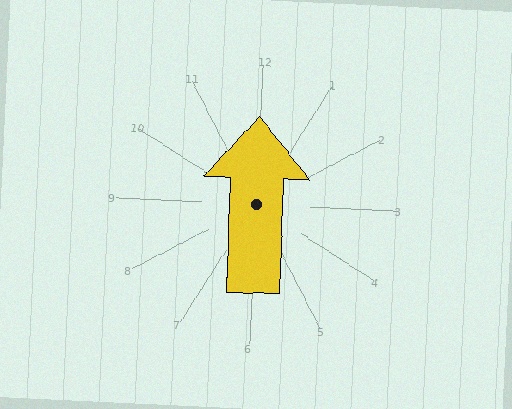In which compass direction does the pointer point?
North.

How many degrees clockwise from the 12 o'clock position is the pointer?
Approximately 360 degrees.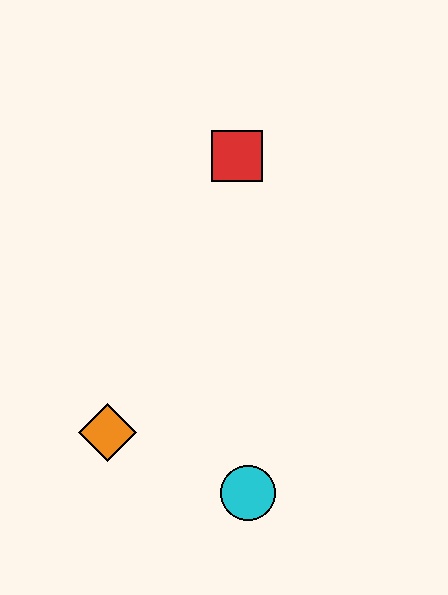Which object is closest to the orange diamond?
The cyan circle is closest to the orange diamond.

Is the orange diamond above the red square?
No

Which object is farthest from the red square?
The cyan circle is farthest from the red square.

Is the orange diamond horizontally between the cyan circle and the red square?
No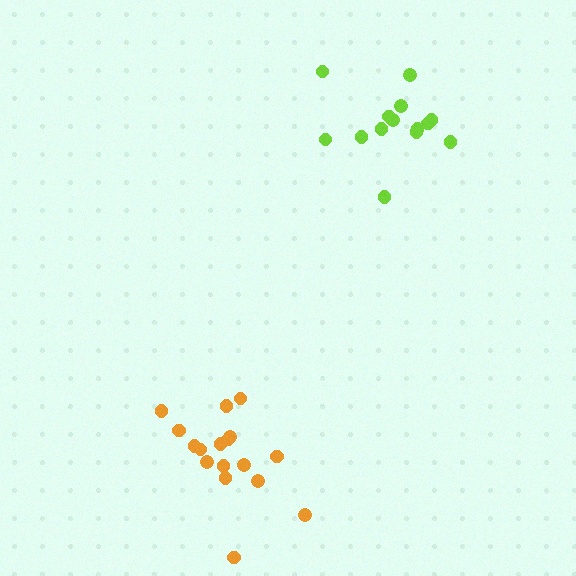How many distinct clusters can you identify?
There are 2 distinct clusters.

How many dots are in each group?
Group 1: 17 dots, Group 2: 14 dots (31 total).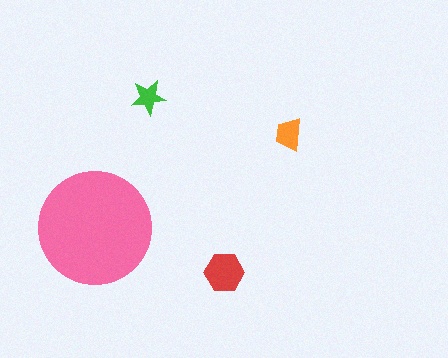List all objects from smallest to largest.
The green star, the orange trapezoid, the red hexagon, the pink circle.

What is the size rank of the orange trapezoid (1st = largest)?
3rd.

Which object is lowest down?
The red hexagon is bottommost.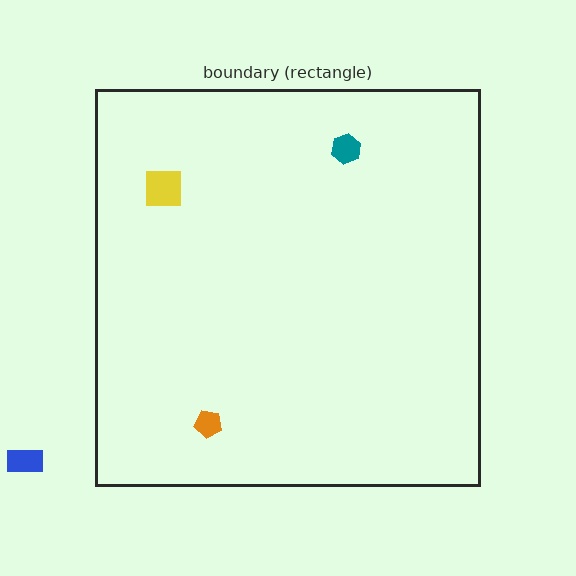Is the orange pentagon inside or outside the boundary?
Inside.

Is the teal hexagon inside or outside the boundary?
Inside.